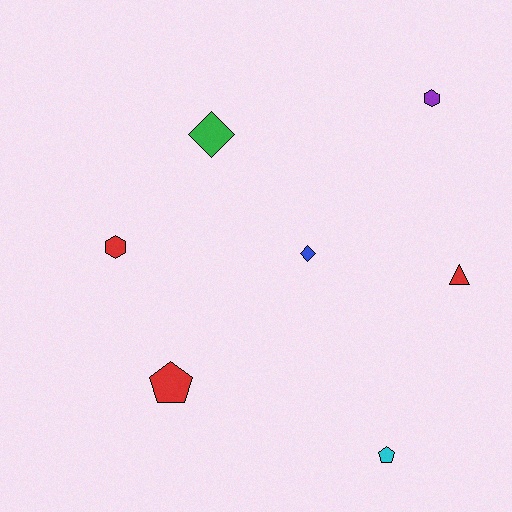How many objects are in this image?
There are 7 objects.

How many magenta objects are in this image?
There are no magenta objects.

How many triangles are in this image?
There is 1 triangle.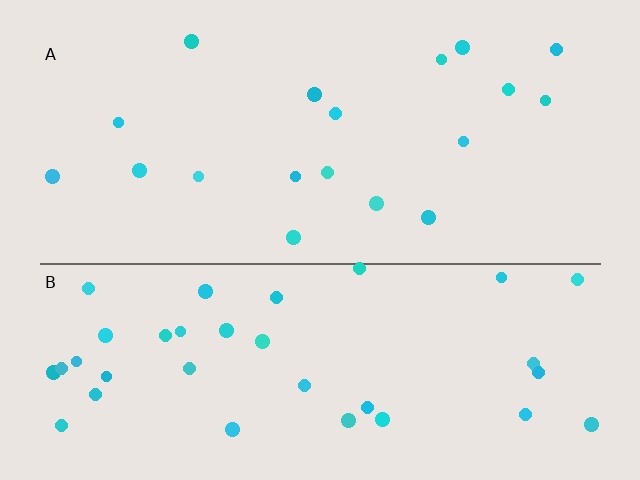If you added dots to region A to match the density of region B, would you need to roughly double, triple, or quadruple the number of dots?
Approximately double.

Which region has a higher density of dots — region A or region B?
B (the bottom).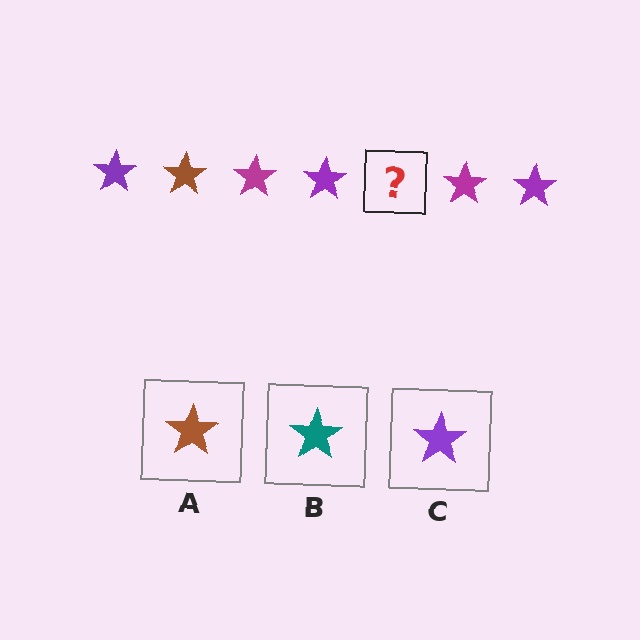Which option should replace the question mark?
Option A.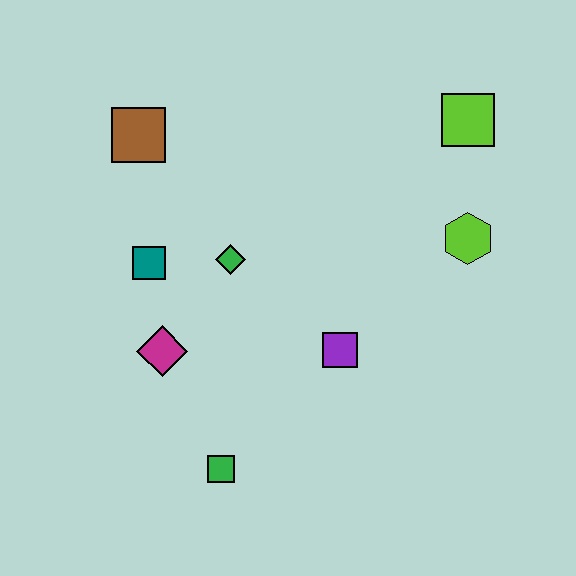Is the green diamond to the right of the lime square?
No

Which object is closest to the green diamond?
The teal square is closest to the green diamond.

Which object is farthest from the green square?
The lime square is farthest from the green square.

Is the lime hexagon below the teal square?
No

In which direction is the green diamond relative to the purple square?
The green diamond is to the left of the purple square.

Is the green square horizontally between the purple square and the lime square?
No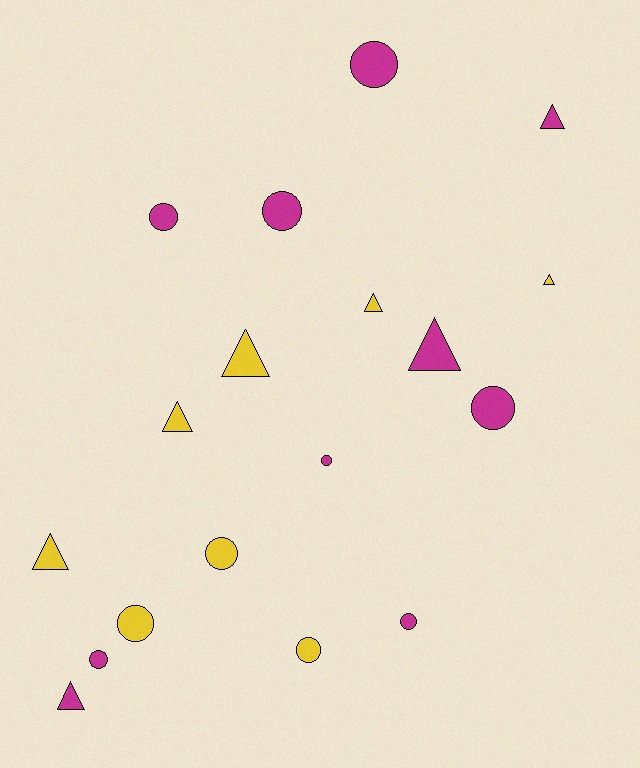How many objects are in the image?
There are 18 objects.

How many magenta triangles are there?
There are 3 magenta triangles.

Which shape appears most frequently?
Circle, with 10 objects.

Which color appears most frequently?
Magenta, with 10 objects.